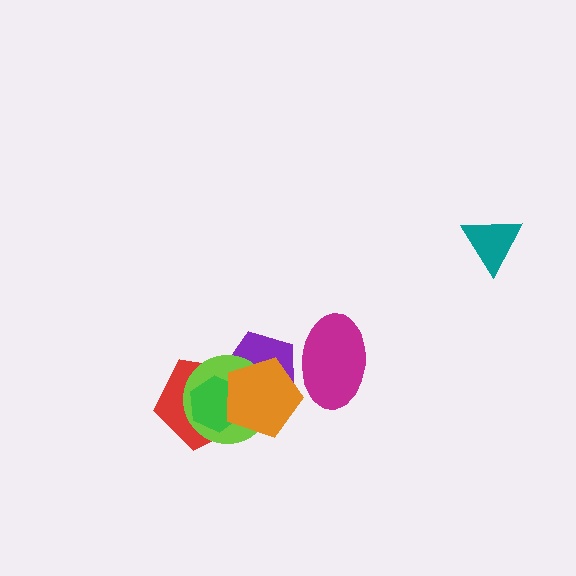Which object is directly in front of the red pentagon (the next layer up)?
The lime circle is directly in front of the red pentagon.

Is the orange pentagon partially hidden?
No, no other shape covers it.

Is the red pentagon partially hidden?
Yes, it is partially covered by another shape.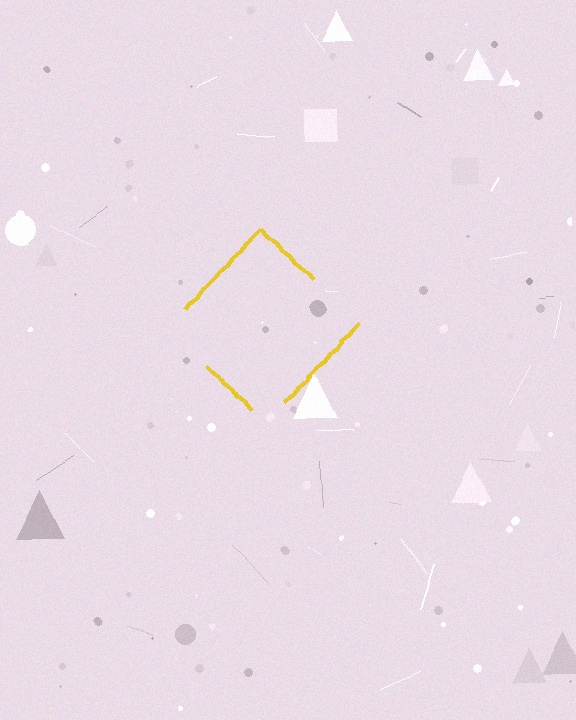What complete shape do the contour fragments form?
The contour fragments form a diamond.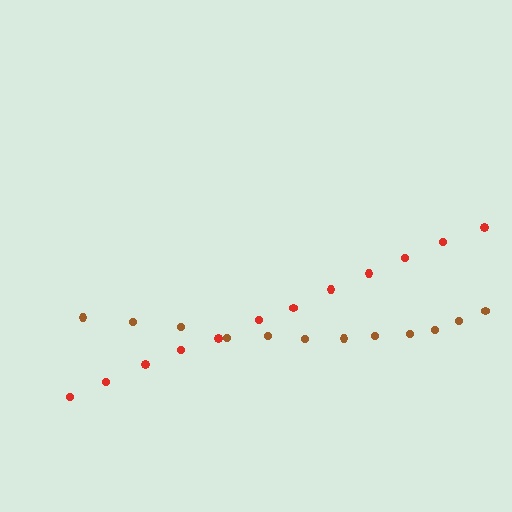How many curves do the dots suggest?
There are 2 distinct paths.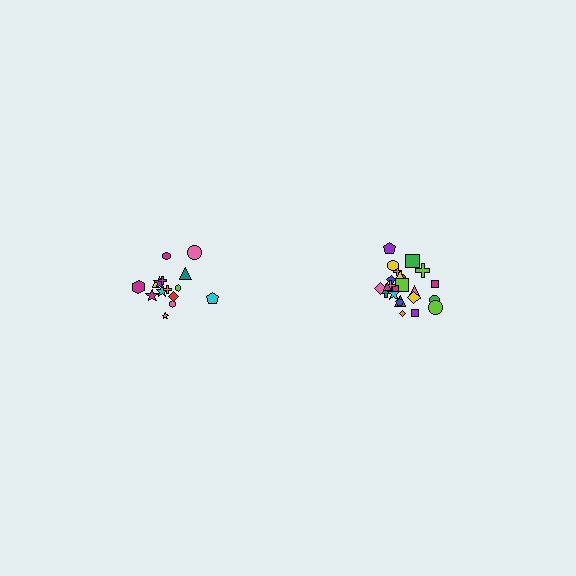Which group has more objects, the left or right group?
The right group.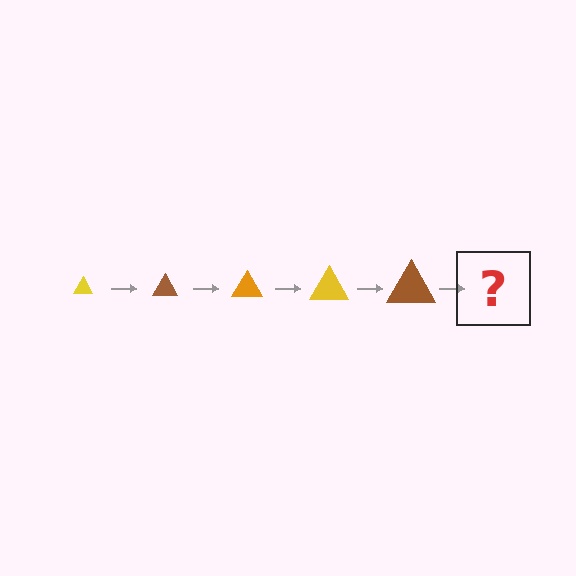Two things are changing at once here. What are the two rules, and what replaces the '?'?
The two rules are that the triangle grows larger each step and the color cycles through yellow, brown, and orange. The '?' should be an orange triangle, larger than the previous one.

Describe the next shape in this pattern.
It should be an orange triangle, larger than the previous one.